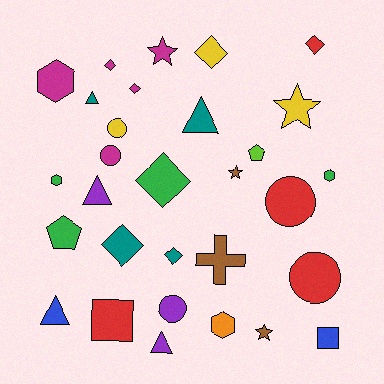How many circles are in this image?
There are 5 circles.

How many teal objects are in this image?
There are 4 teal objects.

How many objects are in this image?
There are 30 objects.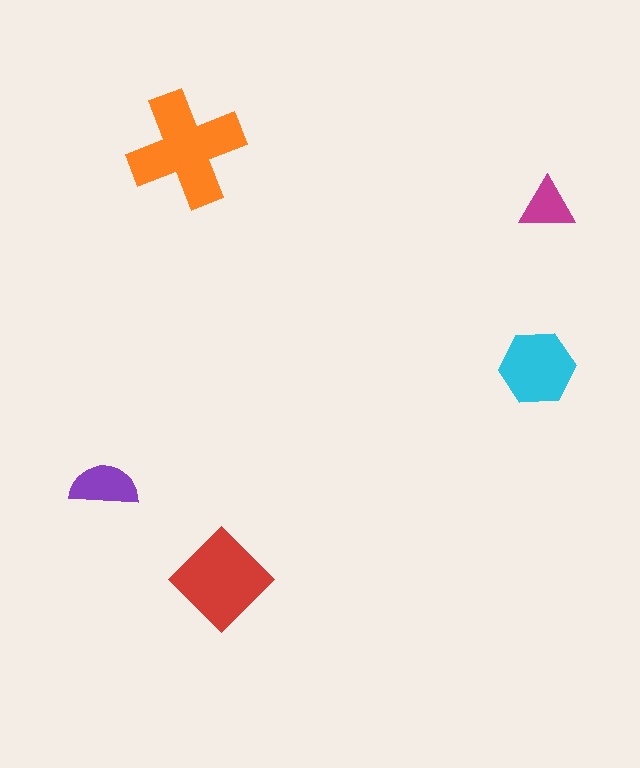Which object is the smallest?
The magenta triangle.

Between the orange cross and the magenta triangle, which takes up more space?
The orange cross.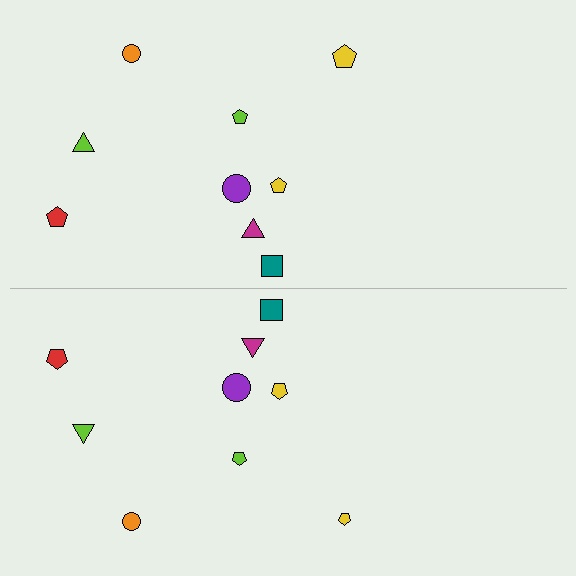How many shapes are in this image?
There are 18 shapes in this image.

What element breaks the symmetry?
The yellow pentagon on the bottom side has a different size than its mirror counterpart.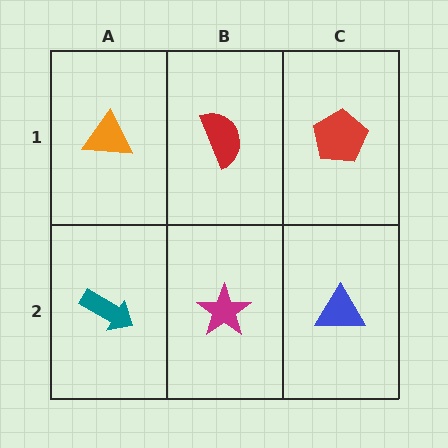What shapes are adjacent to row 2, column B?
A red semicircle (row 1, column B), a teal arrow (row 2, column A), a blue triangle (row 2, column C).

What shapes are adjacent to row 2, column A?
An orange triangle (row 1, column A), a magenta star (row 2, column B).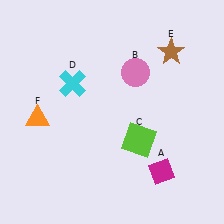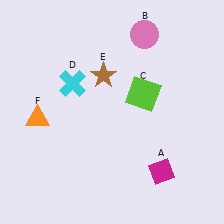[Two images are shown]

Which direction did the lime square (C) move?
The lime square (C) moved up.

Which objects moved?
The objects that moved are: the pink circle (B), the lime square (C), the brown star (E).